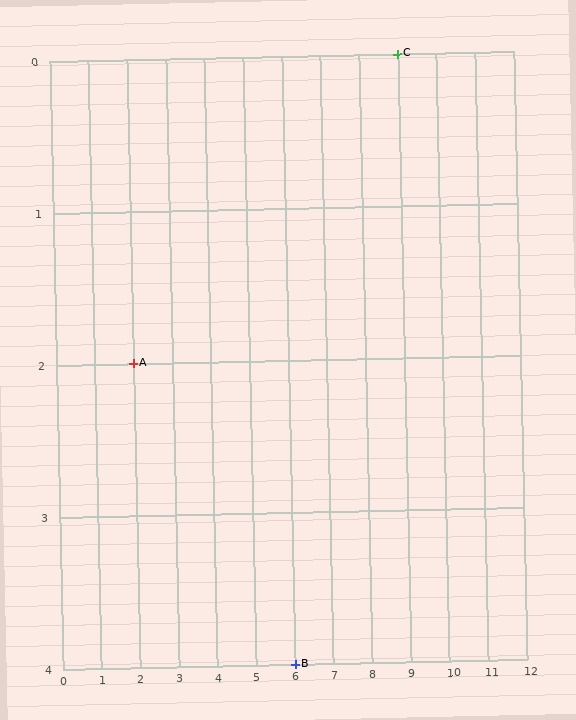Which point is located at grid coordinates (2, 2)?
Point A is at (2, 2).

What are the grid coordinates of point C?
Point C is at grid coordinates (9, 0).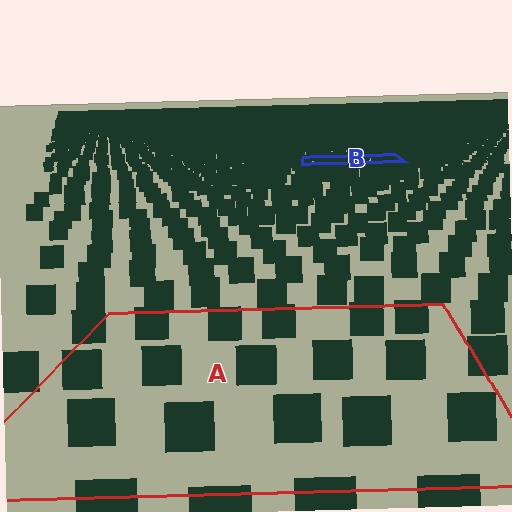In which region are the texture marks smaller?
The texture marks are smaller in region B, because it is farther away.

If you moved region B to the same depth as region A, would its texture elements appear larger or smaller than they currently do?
They would appear larger. At a closer depth, the same texture elements are projected at a bigger on-screen size.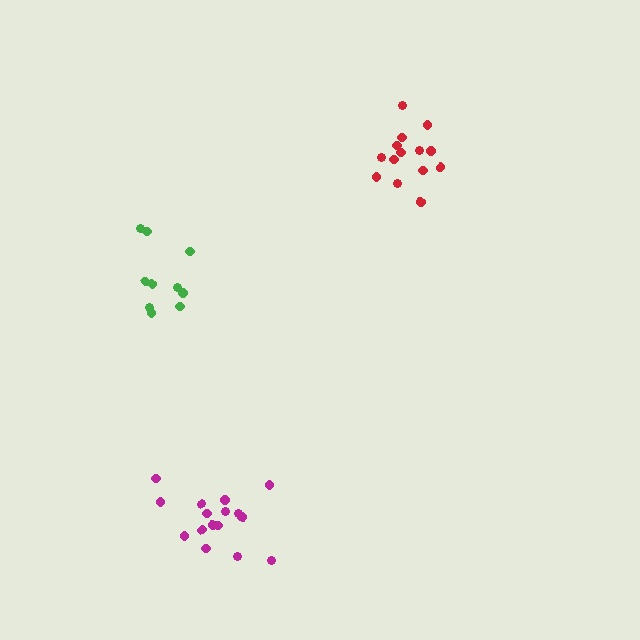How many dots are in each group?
Group 1: 16 dots, Group 2: 10 dots, Group 3: 14 dots (40 total).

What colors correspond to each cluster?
The clusters are colored: magenta, green, red.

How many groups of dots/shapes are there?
There are 3 groups.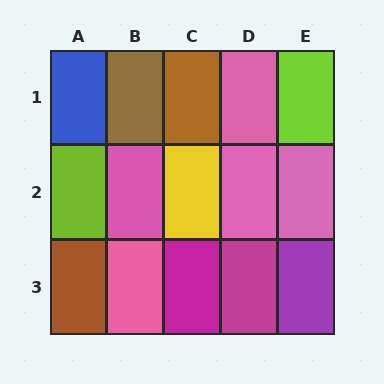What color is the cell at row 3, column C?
Magenta.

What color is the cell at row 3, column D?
Magenta.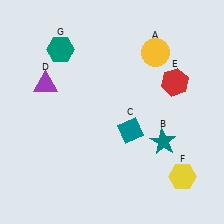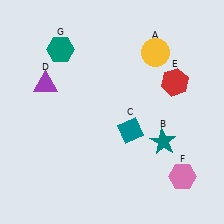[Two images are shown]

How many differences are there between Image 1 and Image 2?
There is 1 difference between the two images.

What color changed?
The hexagon (F) changed from yellow in Image 1 to pink in Image 2.